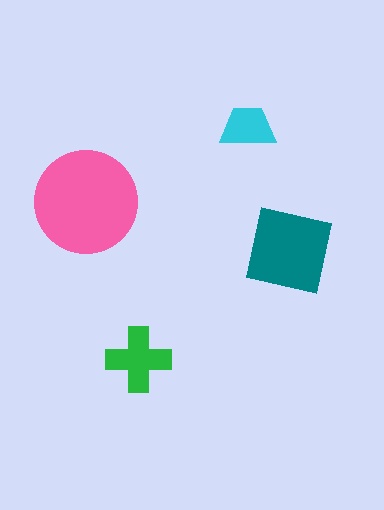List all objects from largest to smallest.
The pink circle, the teal square, the green cross, the cyan trapezoid.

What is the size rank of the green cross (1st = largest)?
3rd.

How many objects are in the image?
There are 4 objects in the image.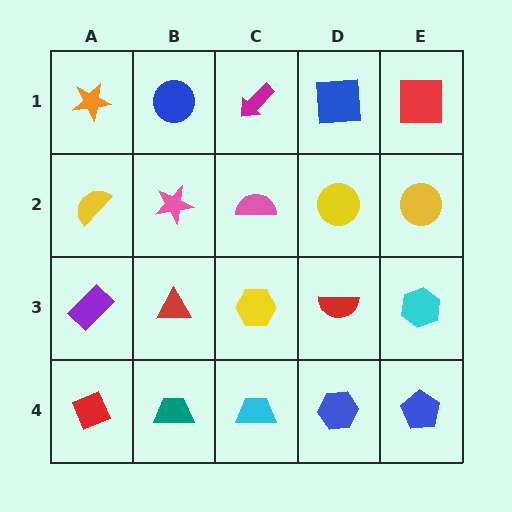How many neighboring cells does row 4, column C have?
3.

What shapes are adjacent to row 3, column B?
A pink star (row 2, column B), a teal trapezoid (row 4, column B), a purple rectangle (row 3, column A), a yellow hexagon (row 3, column C).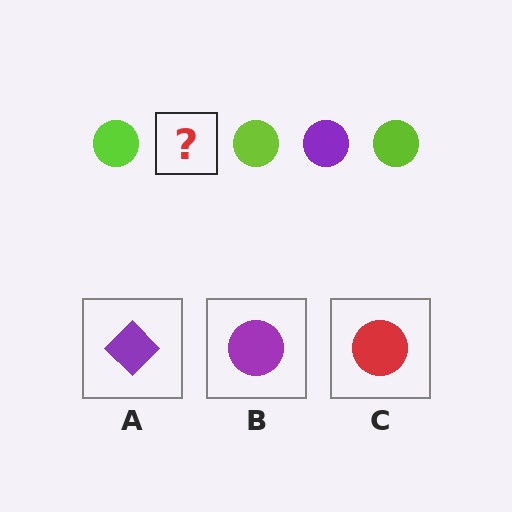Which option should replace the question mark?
Option B.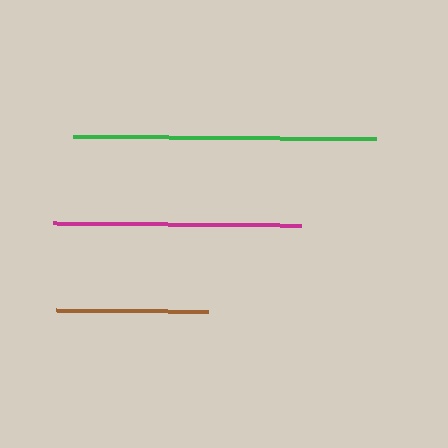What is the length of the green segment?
The green segment is approximately 303 pixels long.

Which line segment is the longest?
The green line is the longest at approximately 303 pixels.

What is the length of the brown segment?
The brown segment is approximately 151 pixels long.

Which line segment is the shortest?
The brown line is the shortest at approximately 151 pixels.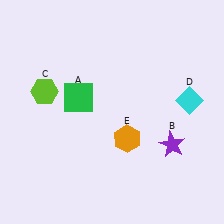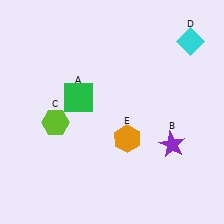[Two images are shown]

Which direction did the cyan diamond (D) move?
The cyan diamond (D) moved up.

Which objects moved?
The objects that moved are: the lime hexagon (C), the cyan diamond (D).